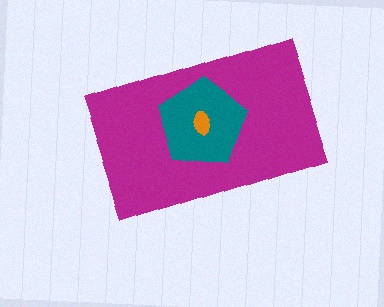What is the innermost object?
The orange ellipse.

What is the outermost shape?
The magenta rectangle.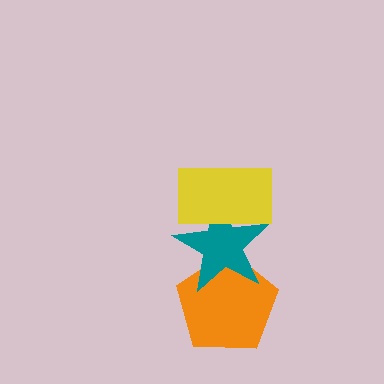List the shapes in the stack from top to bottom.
From top to bottom: the yellow rectangle, the teal star, the orange pentagon.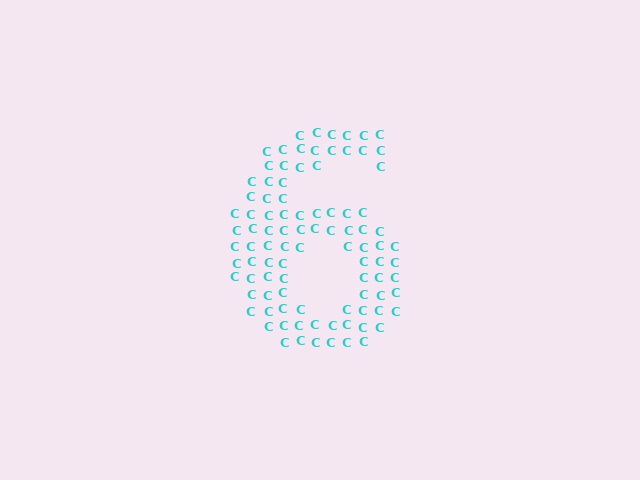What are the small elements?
The small elements are letter C's.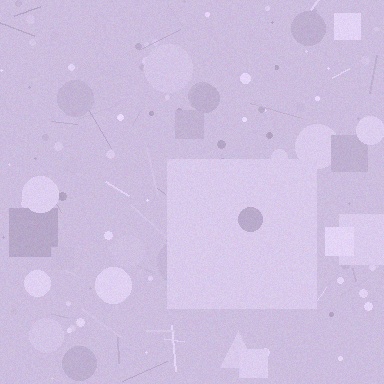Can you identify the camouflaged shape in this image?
The camouflaged shape is a square.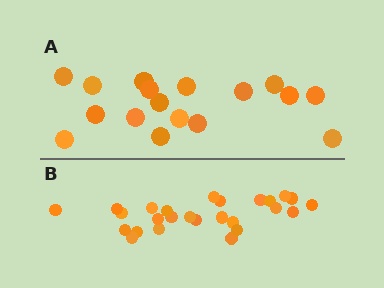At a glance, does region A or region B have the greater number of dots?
Region B (the bottom region) has more dots.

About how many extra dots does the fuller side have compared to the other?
Region B has roughly 8 or so more dots than region A.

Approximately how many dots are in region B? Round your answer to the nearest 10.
About 30 dots. (The exact count is 26, which rounds to 30.)